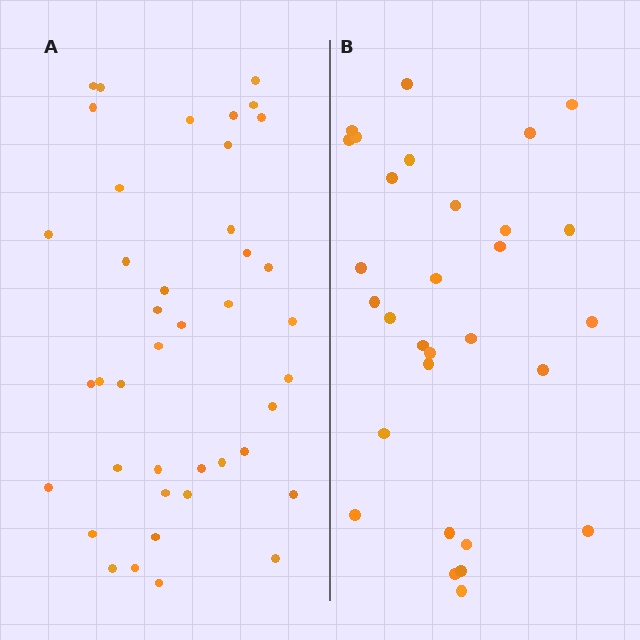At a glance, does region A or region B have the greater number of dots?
Region A (the left region) has more dots.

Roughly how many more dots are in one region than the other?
Region A has roughly 12 or so more dots than region B.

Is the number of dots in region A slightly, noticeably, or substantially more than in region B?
Region A has noticeably more, but not dramatically so. The ratio is roughly 1.4 to 1.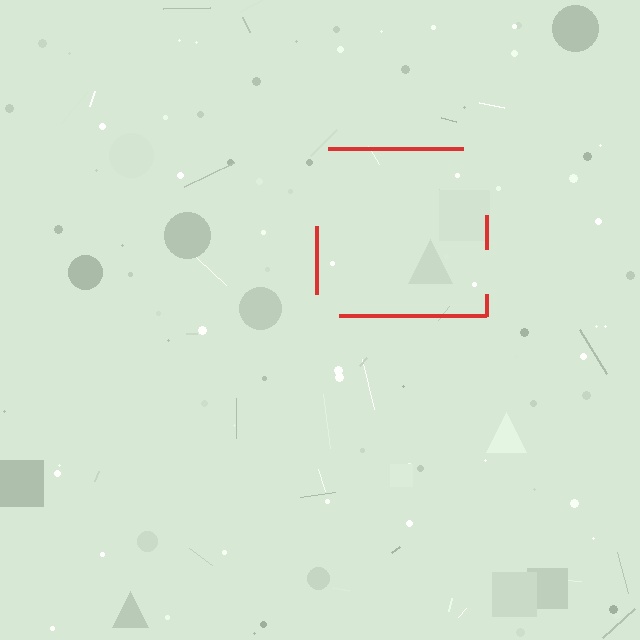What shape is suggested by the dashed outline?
The dashed outline suggests a square.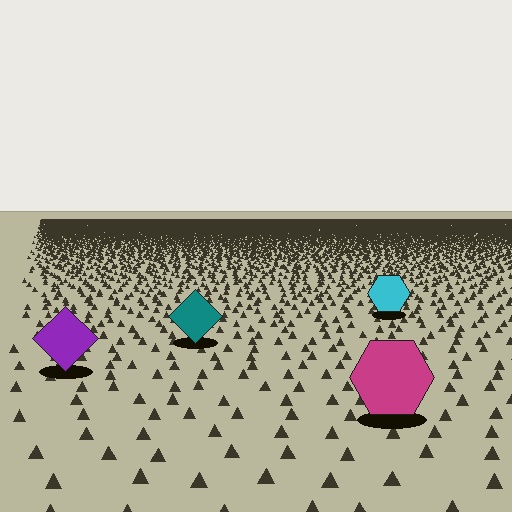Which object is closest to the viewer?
The magenta hexagon is closest. The texture marks near it are larger and more spread out.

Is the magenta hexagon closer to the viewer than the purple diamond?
Yes. The magenta hexagon is closer — you can tell from the texture gradient: the ground texture is coarser near it.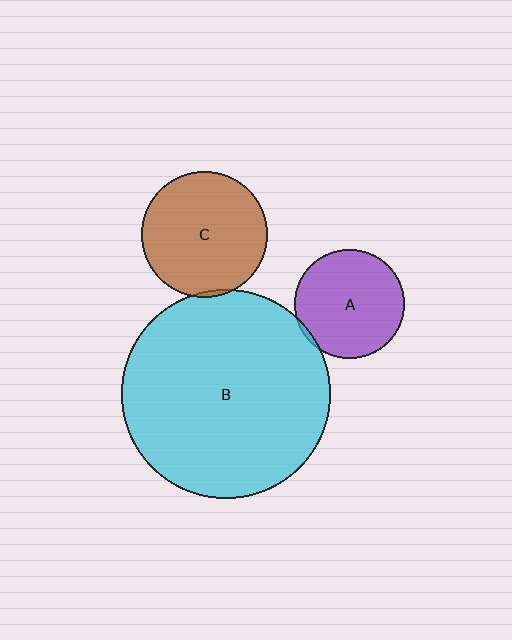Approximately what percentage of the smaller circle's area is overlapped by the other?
Approximately 5%.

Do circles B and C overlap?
Yes.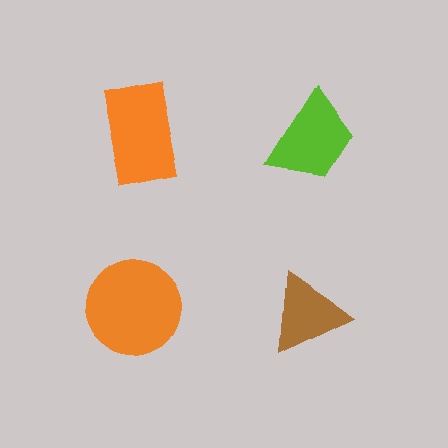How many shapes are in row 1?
2 shapes.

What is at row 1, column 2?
A lime trapezoid.